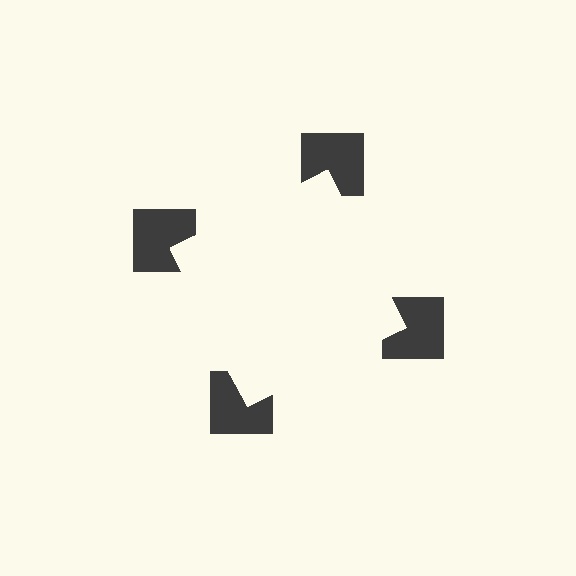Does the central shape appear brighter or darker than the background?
It typically appears slightly brighter than the background, even though no actual brightness change is drawn.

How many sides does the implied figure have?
4 sides.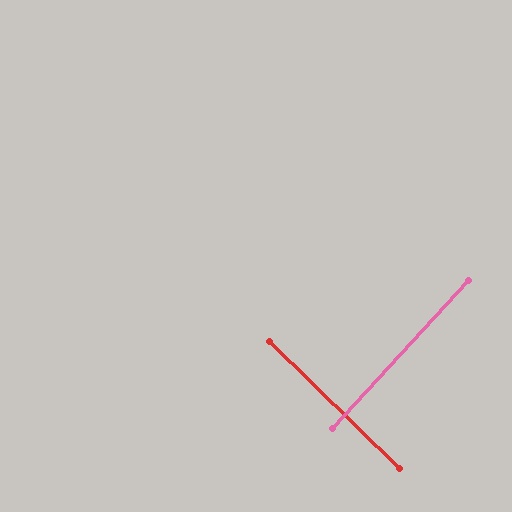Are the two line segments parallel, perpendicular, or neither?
Perpendicular — they meet at approximately 88°.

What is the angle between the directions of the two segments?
Approximately 88 degrees.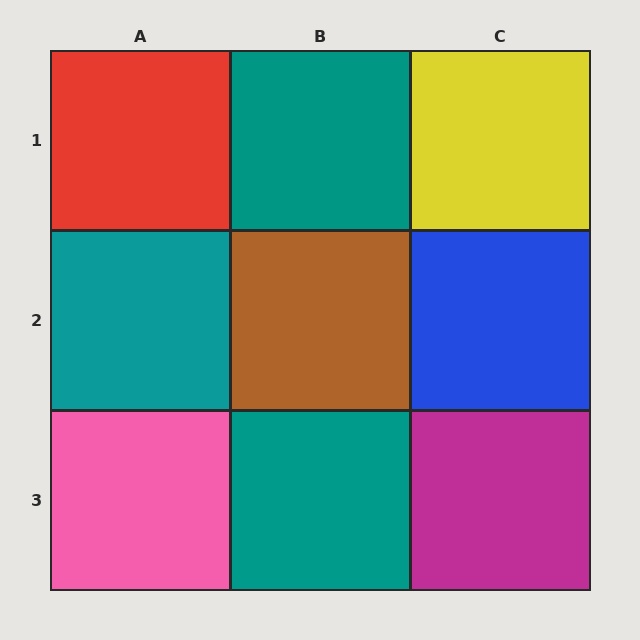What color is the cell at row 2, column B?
Brown.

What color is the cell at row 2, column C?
Blue.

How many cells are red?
1 cell is red.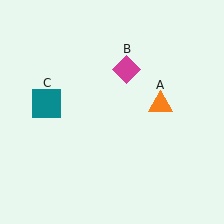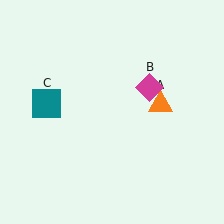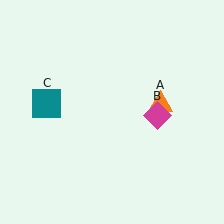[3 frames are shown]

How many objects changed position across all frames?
1 object changed position: magenta diamond (object B).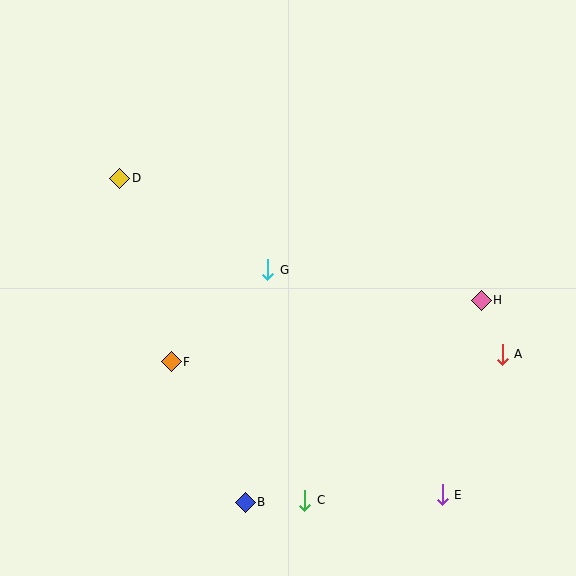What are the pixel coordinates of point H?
Point H is at (481, 300).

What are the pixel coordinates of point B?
Point B is at (245, 502).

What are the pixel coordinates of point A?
Point A is at (502, 354).